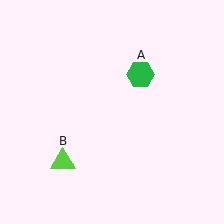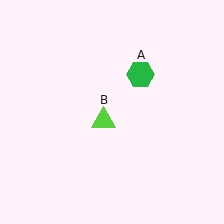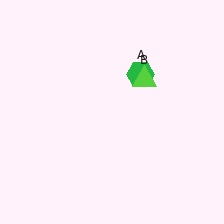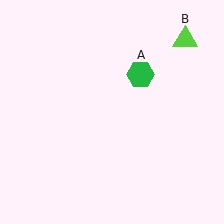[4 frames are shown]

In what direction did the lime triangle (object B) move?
The lime triangle (object B) moved up and to the right.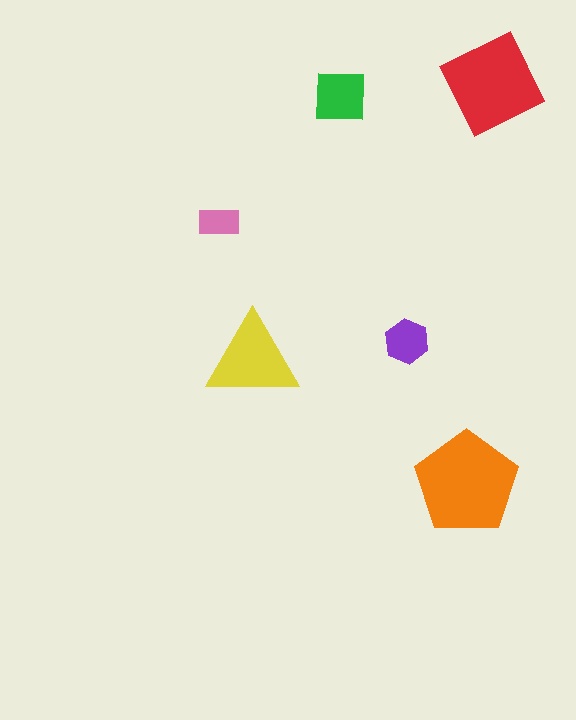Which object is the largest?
The orange pentagon.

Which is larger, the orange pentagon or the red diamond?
The orange pentagon.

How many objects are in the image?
There are 6 objects in the image.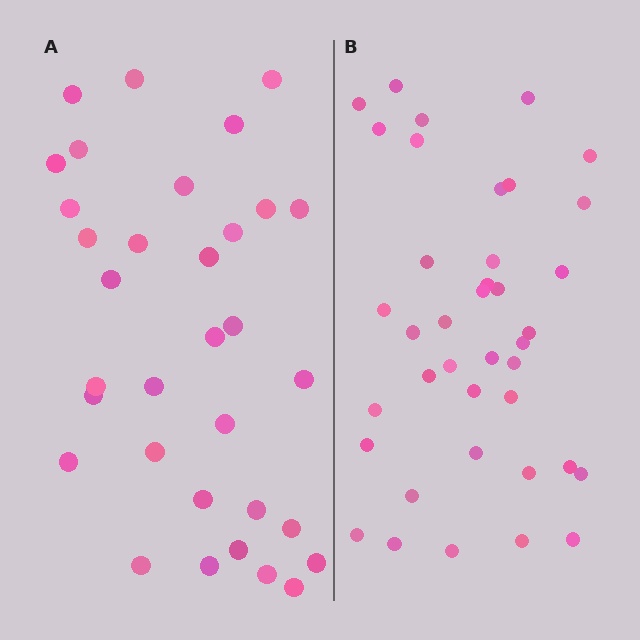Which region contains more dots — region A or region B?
Region B (the right region) has more dots.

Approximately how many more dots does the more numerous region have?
Region B has about 6 more dots than region A.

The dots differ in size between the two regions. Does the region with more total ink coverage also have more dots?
No. Region A has more total ink coverage because its dots are larger, but region B actually contains more individual dots. Total area can be misleading — the number of items is what matters here.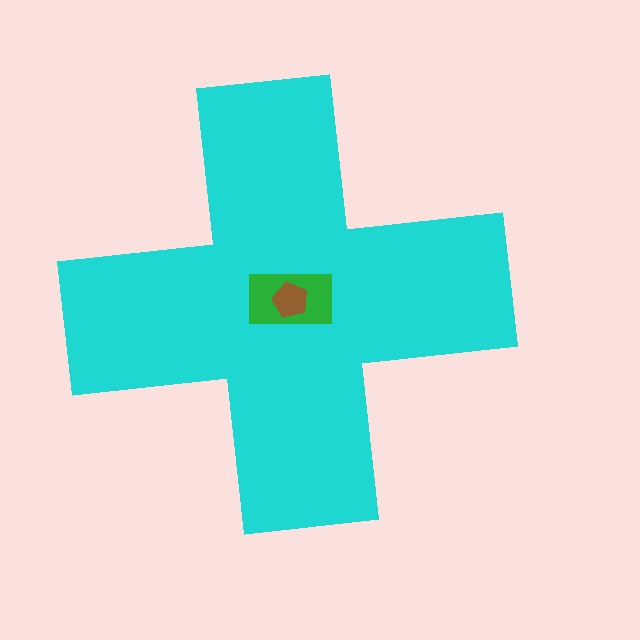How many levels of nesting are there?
3.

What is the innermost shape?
The brown pentagon.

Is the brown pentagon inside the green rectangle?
Yes.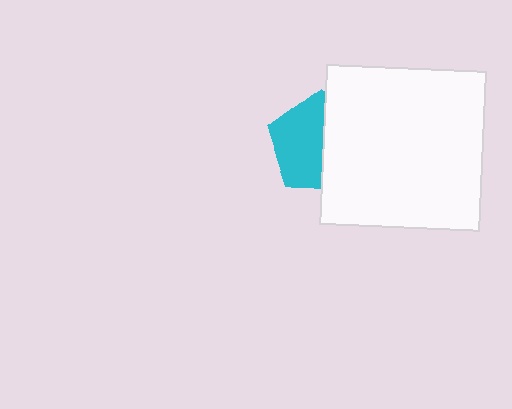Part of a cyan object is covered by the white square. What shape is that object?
It is a pentagon.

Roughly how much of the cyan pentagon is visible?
About half of it is visible (roughly 54%).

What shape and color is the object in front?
The object in front is a white square.